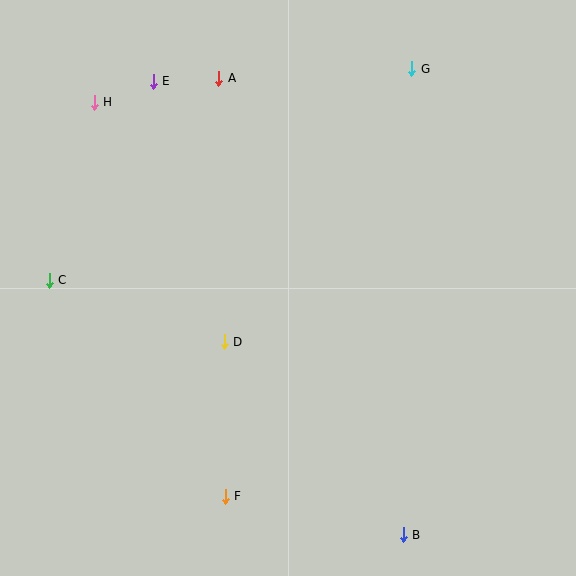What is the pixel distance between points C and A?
The distance between C and A is 264 pixels.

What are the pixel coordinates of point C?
Point C is at (49, 280).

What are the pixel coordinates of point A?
Point A is at (219, 78).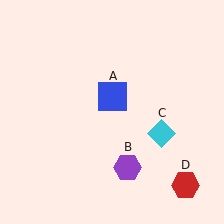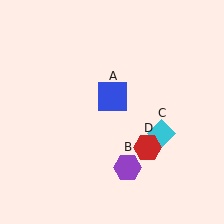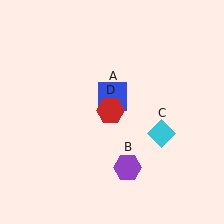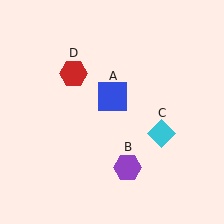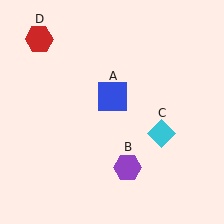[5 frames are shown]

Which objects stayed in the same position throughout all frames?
Blue square (object A) and purple hexagon (object B) and cyan diamond (object C) remained stationary.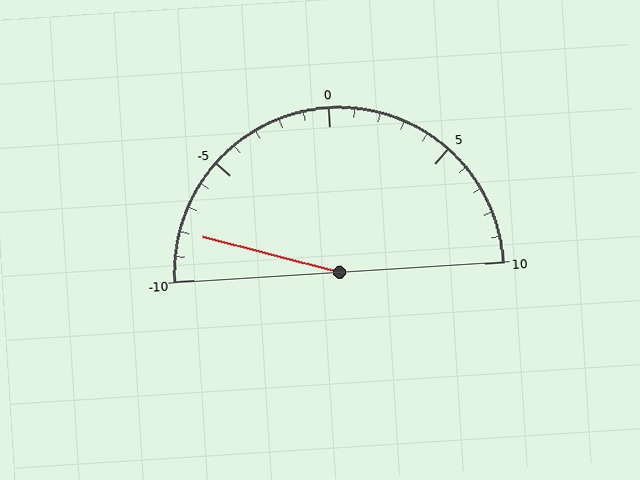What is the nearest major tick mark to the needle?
The nearest major tick mark is -10.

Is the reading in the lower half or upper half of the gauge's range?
The reading is in the lower half of the range (-10 to 10).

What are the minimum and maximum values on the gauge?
The gauge ranges from -10 to 10.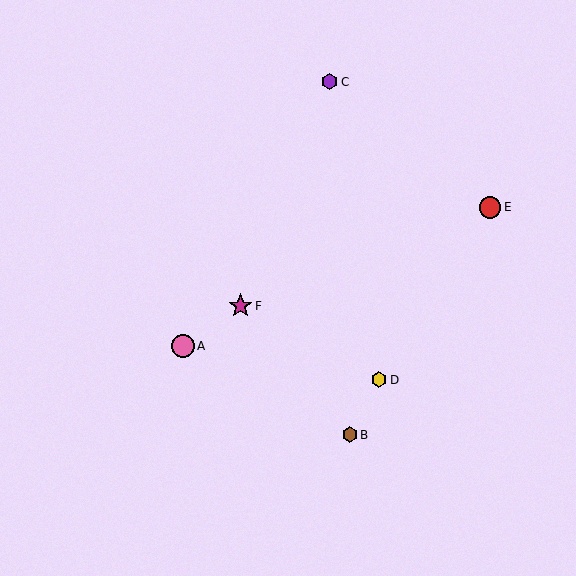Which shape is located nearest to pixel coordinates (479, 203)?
The red circle (labeled E) at (490, 207) is nearest to that location.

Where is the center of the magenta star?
The center of the magenta star is at (241, 306).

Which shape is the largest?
The magenta star (labeled F) is the largest.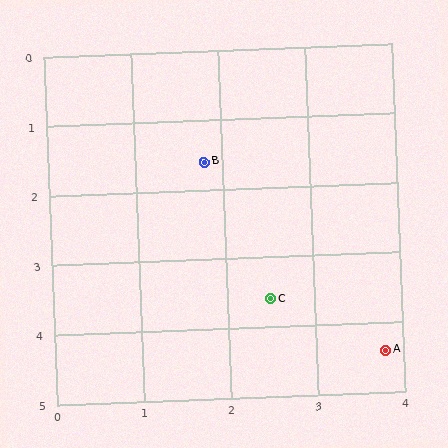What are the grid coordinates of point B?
Point B is at approximately (1.8, 1.6).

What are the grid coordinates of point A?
Point A is at approximately (3.8, 4.4).